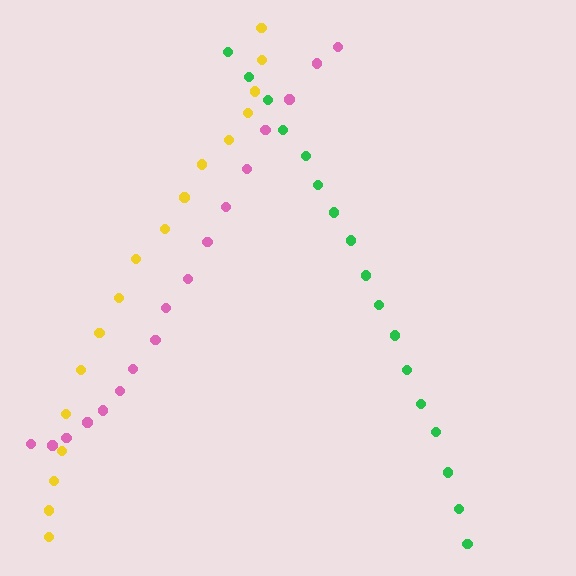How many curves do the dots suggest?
There are 3 distinct paths.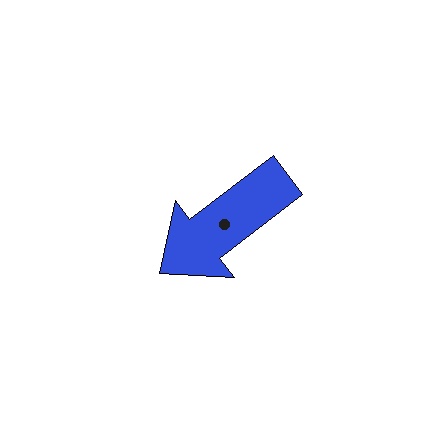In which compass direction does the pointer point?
Southwest.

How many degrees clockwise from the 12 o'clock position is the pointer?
Approximately 233 degrees.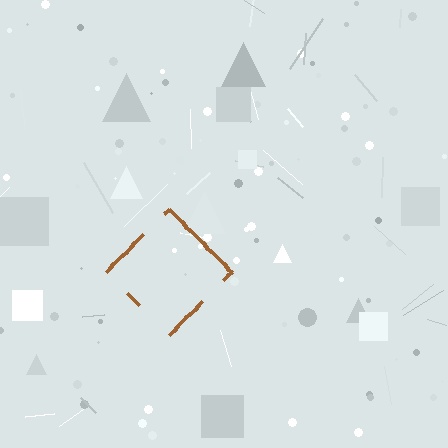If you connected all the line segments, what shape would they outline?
They would outline a diamond.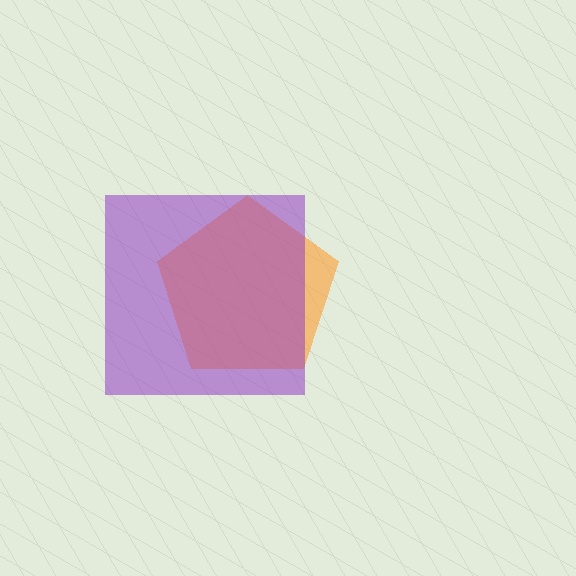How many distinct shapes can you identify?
There are 2 distinct shapes: an orange pentagon, a purple square.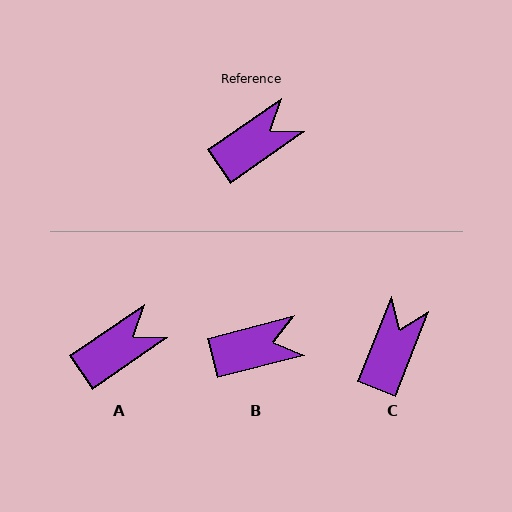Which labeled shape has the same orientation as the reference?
A.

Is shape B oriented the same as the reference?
No, it is off by about 20 degrees.